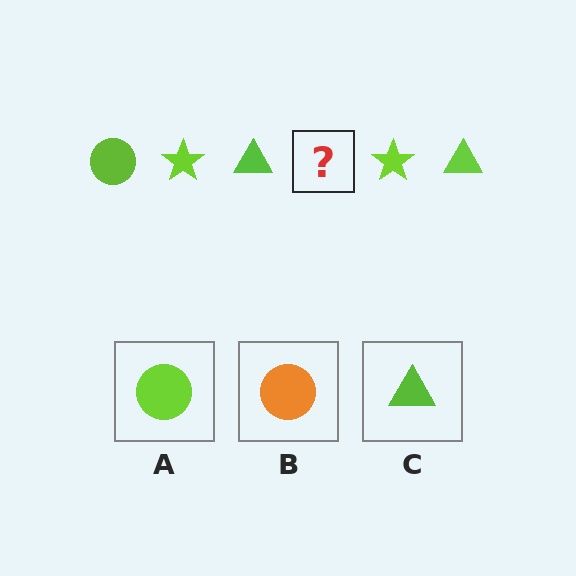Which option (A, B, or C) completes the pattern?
A.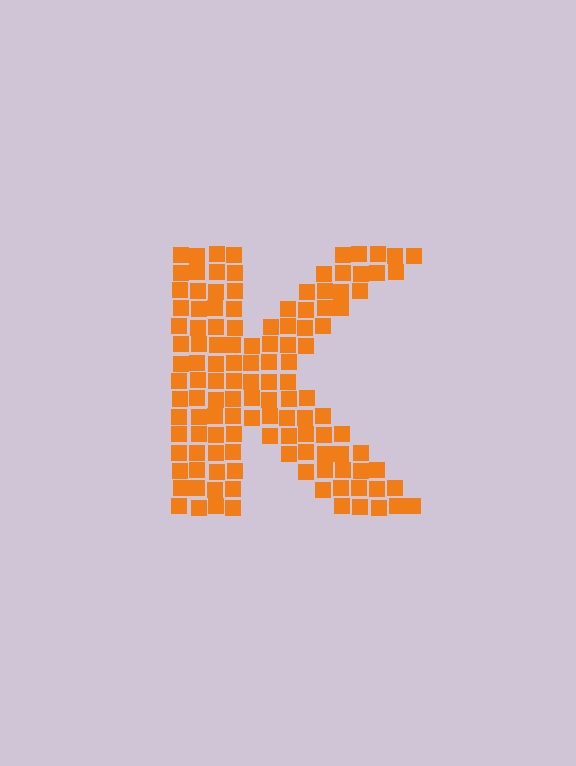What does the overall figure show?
The overall figure shows the letter K.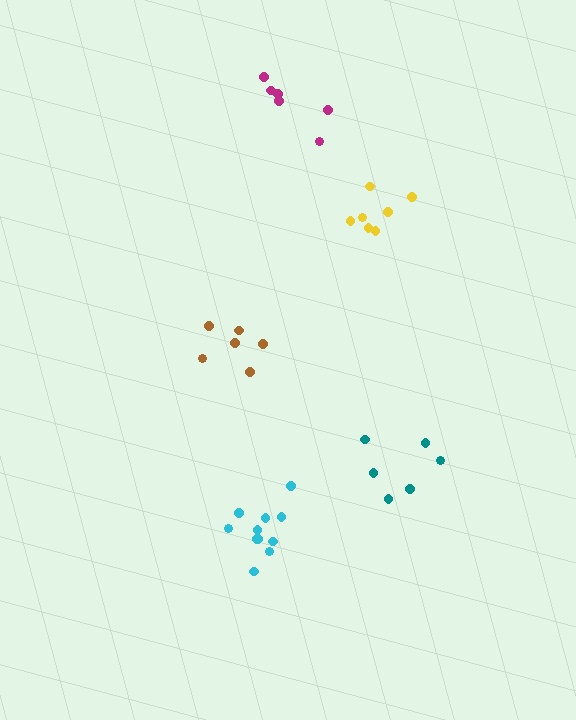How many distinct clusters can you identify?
There are 5 distinct clusters.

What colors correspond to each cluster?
The clusters are colored: yellow, teal, brown, magenta, cyan.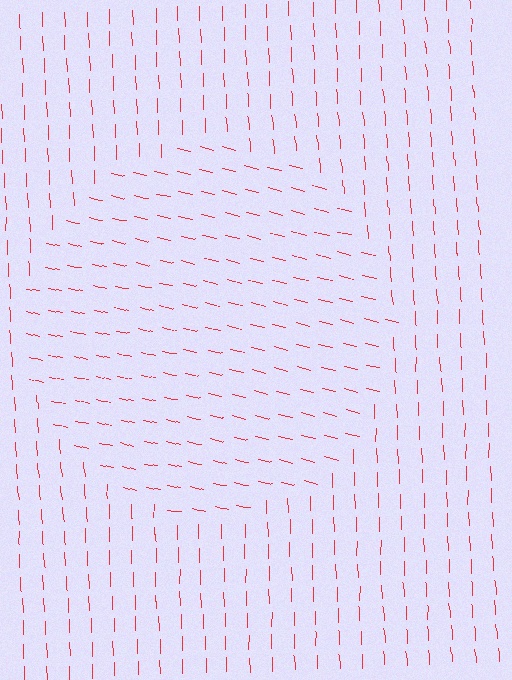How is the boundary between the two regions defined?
The boundary is defined purely by a change in line orientation (approximately 74 degrees difference). All lines are the same color and thickness.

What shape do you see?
I see a circle.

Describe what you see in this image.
The image is filled with small red line segments. A circle region in the image has lines oriented differently from the surrounding lines, creating a visible texture boundary.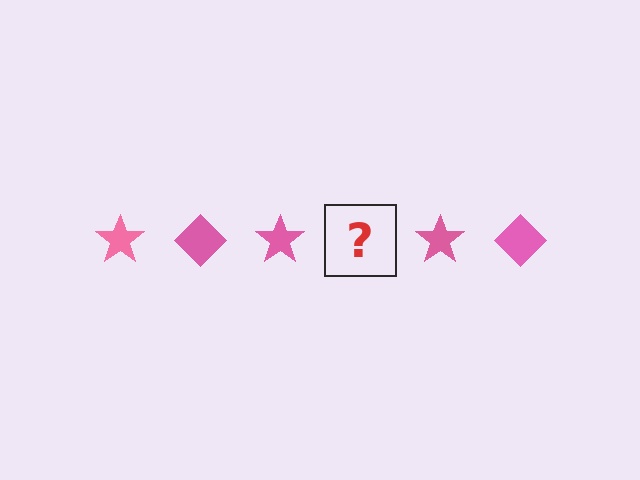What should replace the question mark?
The question mark should be replaced with a pink diamond.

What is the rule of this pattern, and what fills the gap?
The rule is that the pattern cycles through star, diamond shapes in pink. The gap should be filled with a pink diamond.